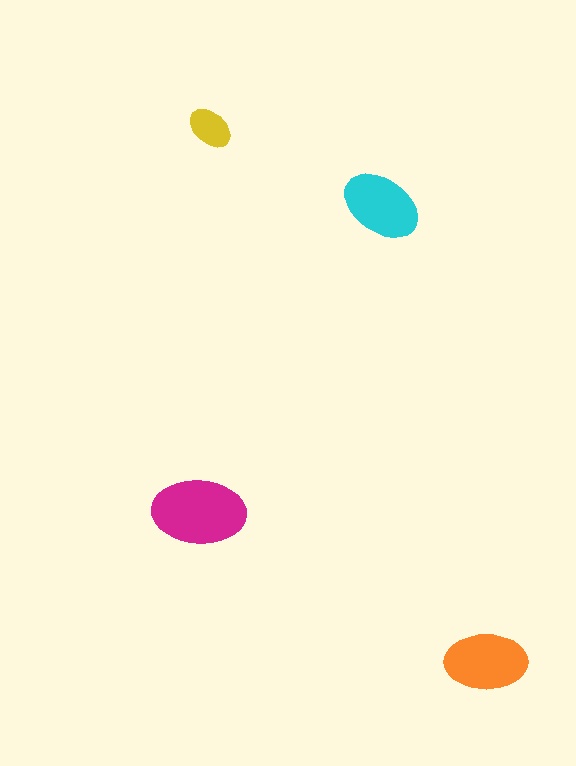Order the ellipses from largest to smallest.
the magenta one, the orange one, the cyan one, the yellow one.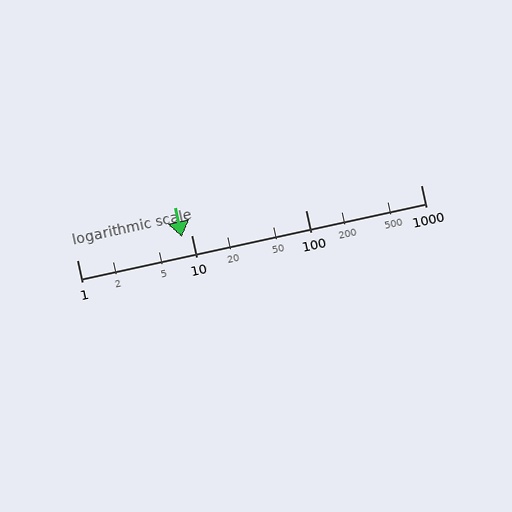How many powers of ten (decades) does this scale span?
The scale spans 3 decades, from 1 to 1000.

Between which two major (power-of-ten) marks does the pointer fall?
The pointer is between 1 and 10.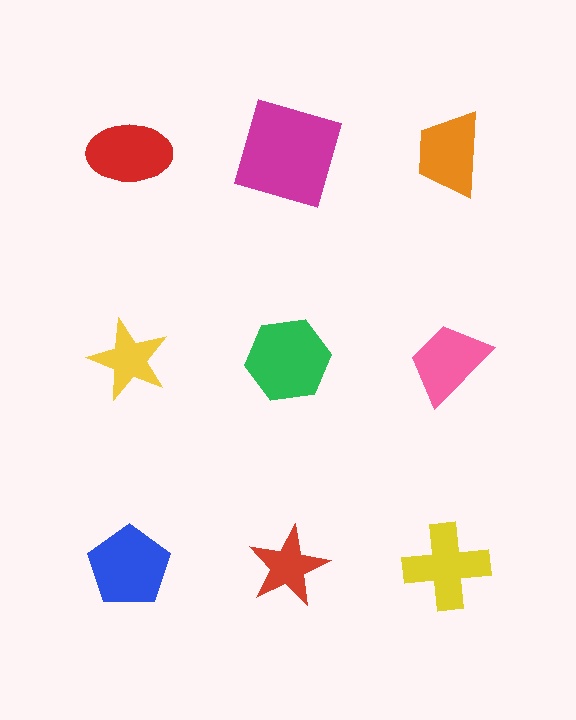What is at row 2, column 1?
A yellow star.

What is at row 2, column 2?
A green hexagon.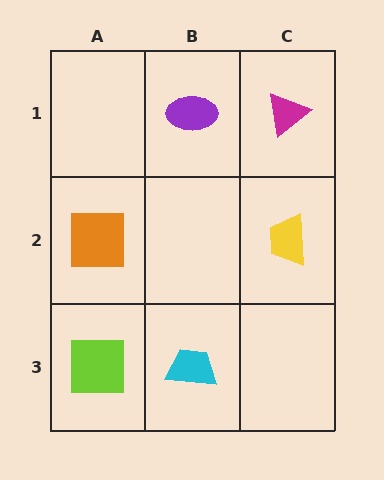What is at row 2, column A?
An orange square.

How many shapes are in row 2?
2 shapes.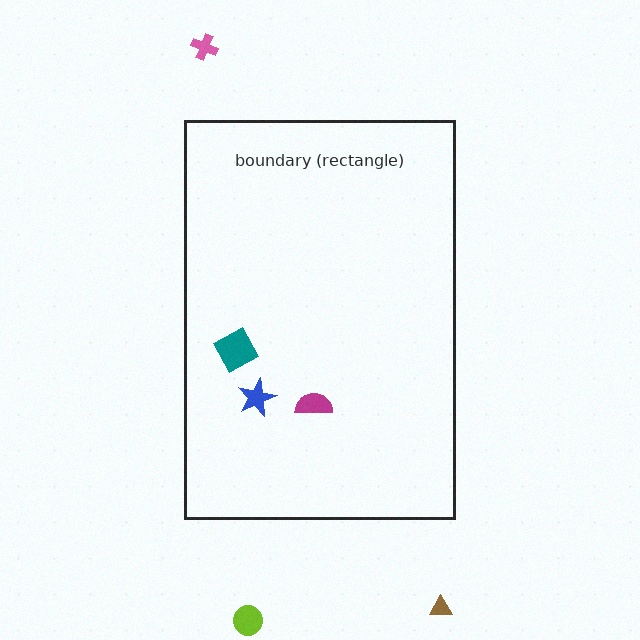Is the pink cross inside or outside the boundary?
Outside.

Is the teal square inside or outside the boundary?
Inside.